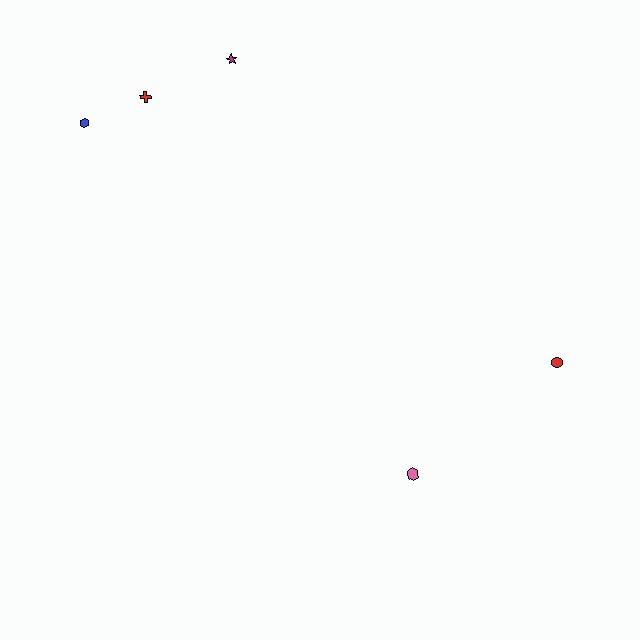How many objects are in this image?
There are 5 objects.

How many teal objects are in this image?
There are no teal objects.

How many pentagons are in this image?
There are no pentagons.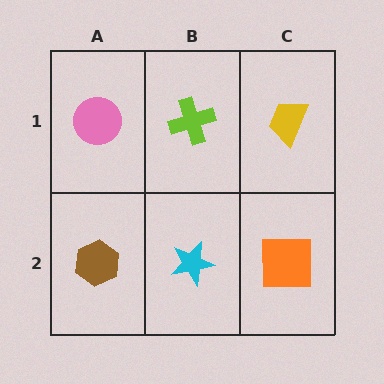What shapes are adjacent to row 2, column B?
A lime cross (row 1, column B), a brown hexagon (row 2, column A), an orange square (row 2, column C).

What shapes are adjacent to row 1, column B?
A cyan star (row 2, column B), a pink circle (row 1, column A), a yellow trapezoid (row 1, column C).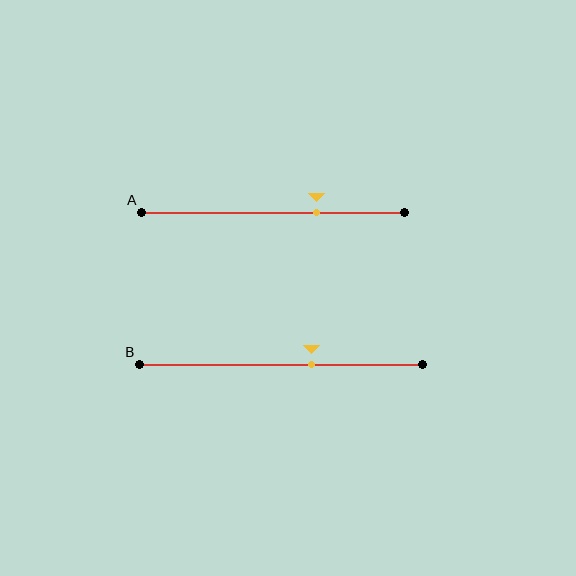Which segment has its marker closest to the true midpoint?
Segment B has its marker closest to the true midpoint.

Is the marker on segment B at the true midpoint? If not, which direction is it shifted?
No, the marker on segment B is shifted to the right by about 11% of the segment length.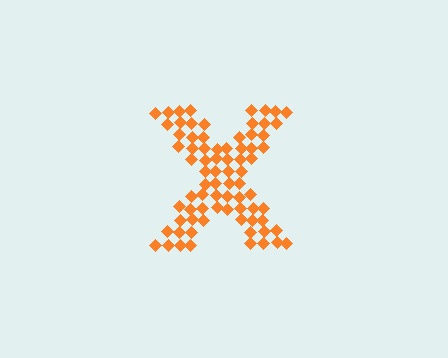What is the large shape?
The large shape is the letter X.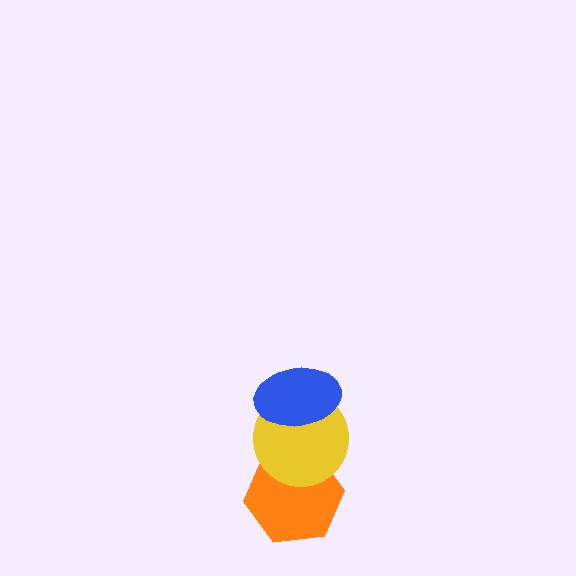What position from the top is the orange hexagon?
The orange hexagon is 3rd from the top.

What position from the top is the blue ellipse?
The blue ellipse is 1st from the top.